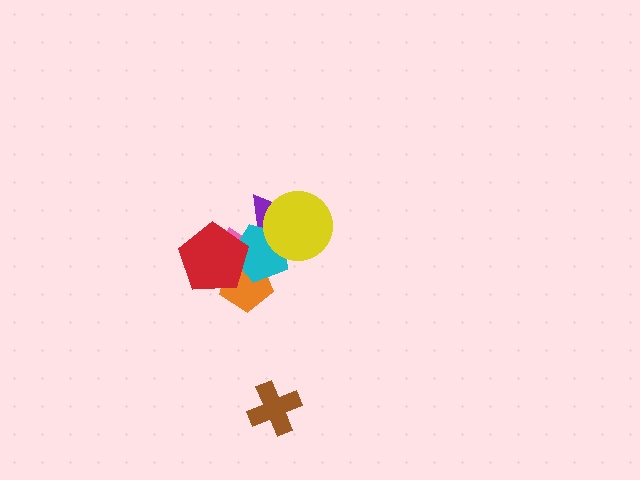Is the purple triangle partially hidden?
Yes, it is partially covered by another shape.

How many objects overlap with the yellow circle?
2 objects overlap with the yellow circle.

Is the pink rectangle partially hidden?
Yes, it is partially covered by another shape.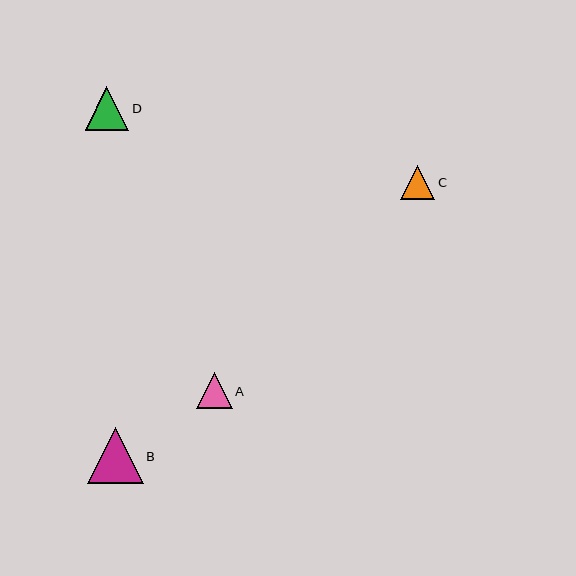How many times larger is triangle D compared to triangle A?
Triangle D is approximately 1.2 times the size of triangle A.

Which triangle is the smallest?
Triangle C is the smallest with a size of approximately 34 pixels.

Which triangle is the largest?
Triangle B is the largest with a size of approximately 56 pixels.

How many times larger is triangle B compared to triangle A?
Triangle B is approximately 1.6 times the size of triangle A.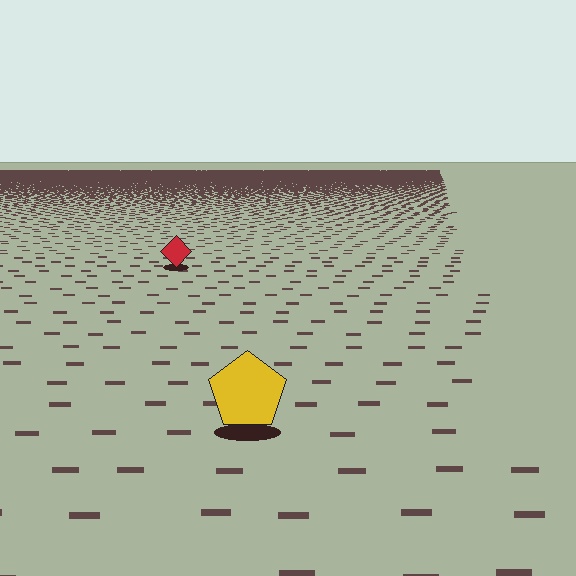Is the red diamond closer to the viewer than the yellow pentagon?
No. The yellow pentagon is closer — you can tell from the texture gradient: the ground texture is coarser near it.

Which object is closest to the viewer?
The yellow pentagon is closest. The texture marks near it are larger and more spread out.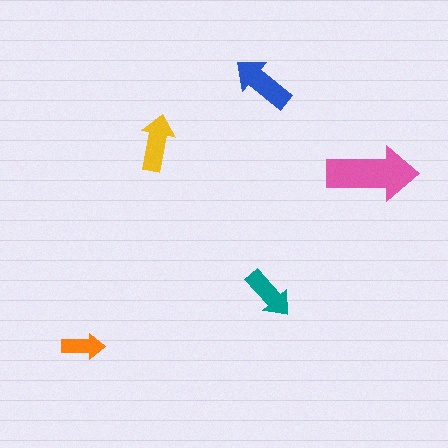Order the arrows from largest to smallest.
the pink one, the blue one, the yellow one, the teal one, the orange one.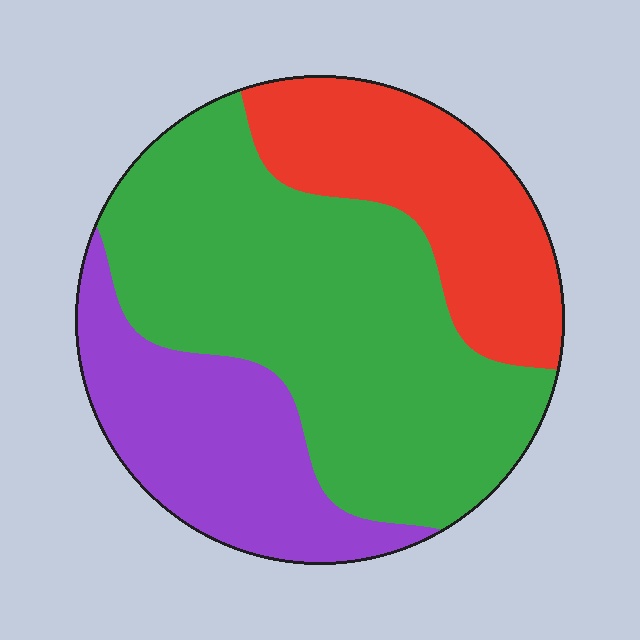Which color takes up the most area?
Green, at roughly 50%.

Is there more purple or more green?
Green.